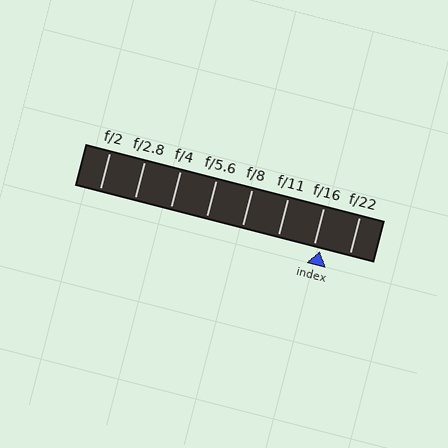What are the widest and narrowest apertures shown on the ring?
The widest aperture shown is f/2 and the narrowest is f/22.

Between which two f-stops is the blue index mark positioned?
The index mark is between f/16 and f/22.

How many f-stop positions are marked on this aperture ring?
There are 8 f-stop positions marked.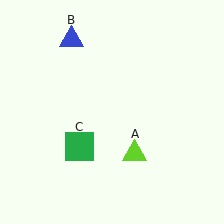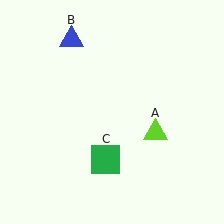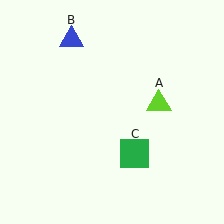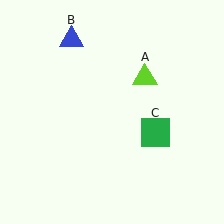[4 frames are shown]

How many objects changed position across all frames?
2 objects changed position: lime triangle (object A), green square (object C).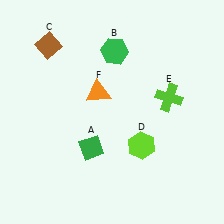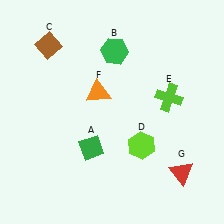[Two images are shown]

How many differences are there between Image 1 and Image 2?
There is 1 difference between the two images.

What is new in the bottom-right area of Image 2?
A red triangle (G) was added in the bottom-right area of Image 2.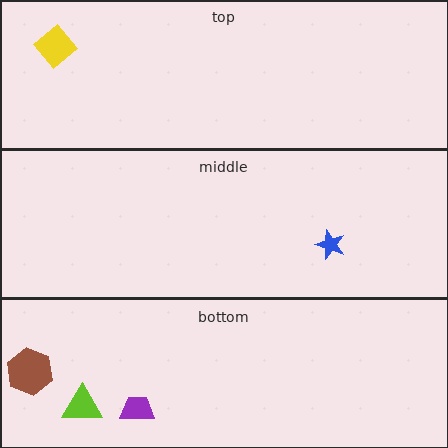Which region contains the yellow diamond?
The top region.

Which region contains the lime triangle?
The bottom region.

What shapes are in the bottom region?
The brown hexagon, the purple trapezoid, the lime triangle.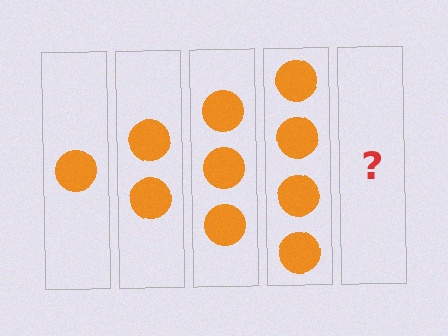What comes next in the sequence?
The next element should be 5 circles.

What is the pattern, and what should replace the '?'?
The pattern is that each step adds one more circle. The '?' should be 5 circles.